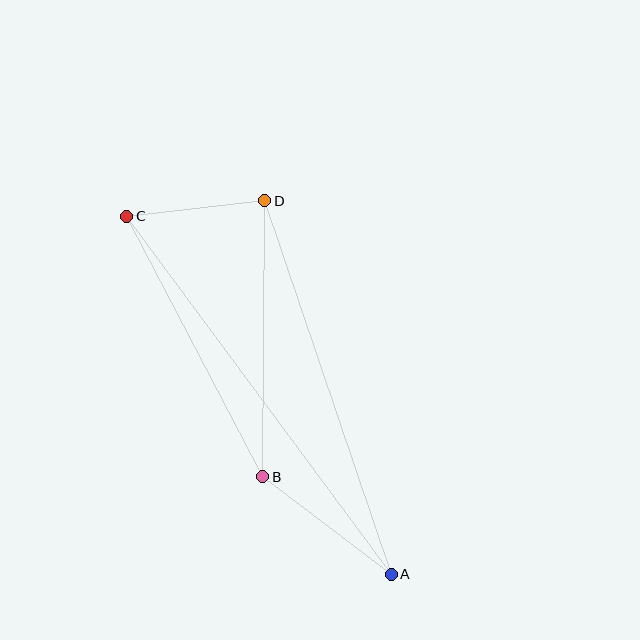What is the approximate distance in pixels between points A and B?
The distance between A and B is approximately 161 pixels.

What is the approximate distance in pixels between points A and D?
The distance between A and D is approximately 394 pixels.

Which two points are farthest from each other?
Points A and C are farthest from each other.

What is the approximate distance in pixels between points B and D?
The distance between B and D is approximately 276 pixels.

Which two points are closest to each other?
Points C and D are closest to each other.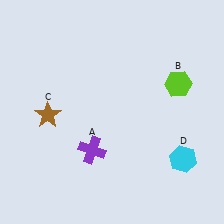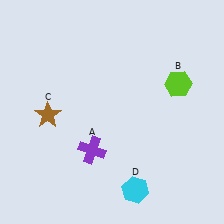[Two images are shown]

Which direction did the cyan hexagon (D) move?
The cyan hexagon (D) moved left.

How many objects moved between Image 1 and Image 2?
1 object moved between the two images.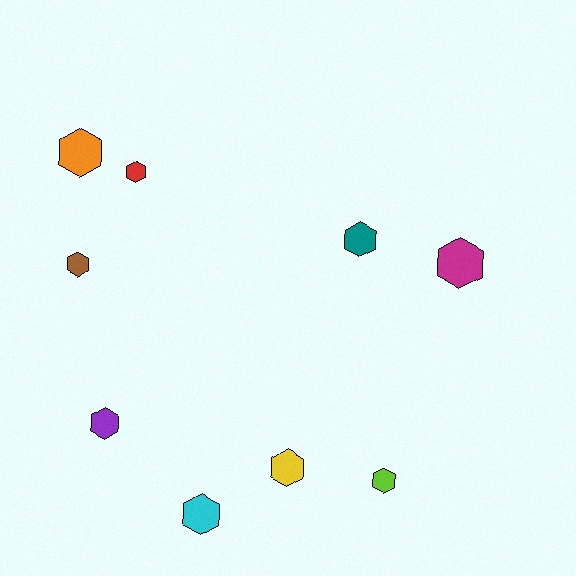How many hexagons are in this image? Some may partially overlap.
There are 9 hexagons.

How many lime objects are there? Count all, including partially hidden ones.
There is 1 lime object.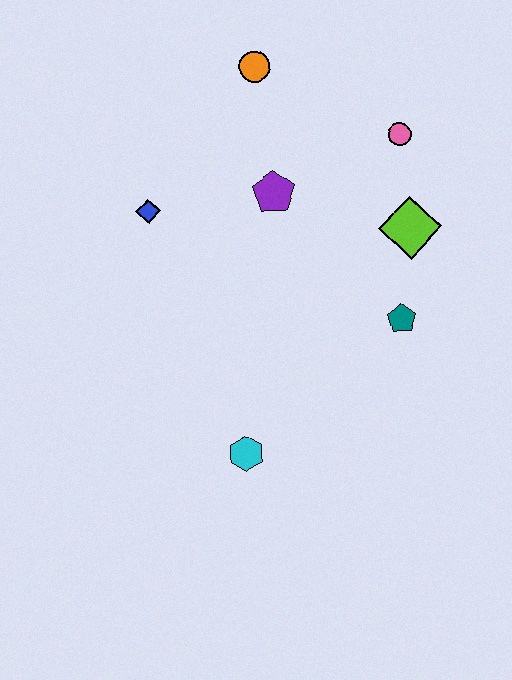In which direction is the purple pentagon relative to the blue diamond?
The purple pentagon is to the right of the blue diamond.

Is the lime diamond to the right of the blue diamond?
Yes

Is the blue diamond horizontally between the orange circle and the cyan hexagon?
No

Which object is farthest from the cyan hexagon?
The orange circle is farthest from the cyan hexagon.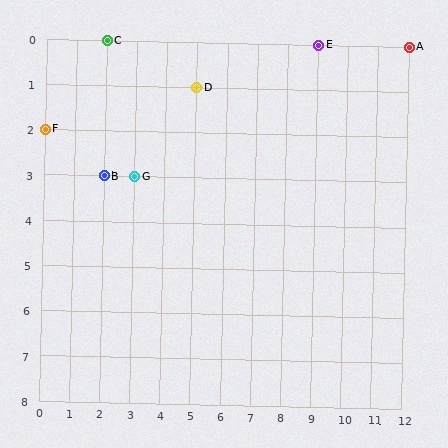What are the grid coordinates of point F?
Point F is at grid coordinates (0, 2).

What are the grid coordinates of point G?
Point G is at grid coordinates (3, 3).